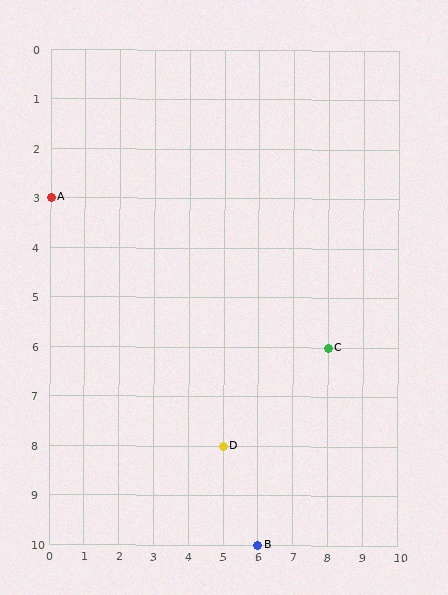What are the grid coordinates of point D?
Point D is at grid coordinates (5, 8).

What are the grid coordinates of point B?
Point B is at grid coordinates (6, 10).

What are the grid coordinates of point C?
Point C is at grid coordinates (8, 6).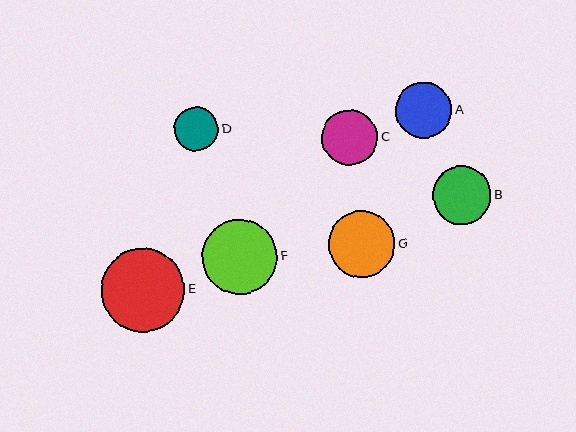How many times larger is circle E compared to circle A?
Circle E is approximately 1.5 times the size of circle A.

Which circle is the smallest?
Circle D is the smallest with a size of approximately 44 pixels.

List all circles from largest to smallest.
From largest to smallest: E, F, G, B, C, A, D.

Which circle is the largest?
Circle E is the largest with a size of approximately 83 pixels.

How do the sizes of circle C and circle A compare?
Circle C and circle A are approximately the same size.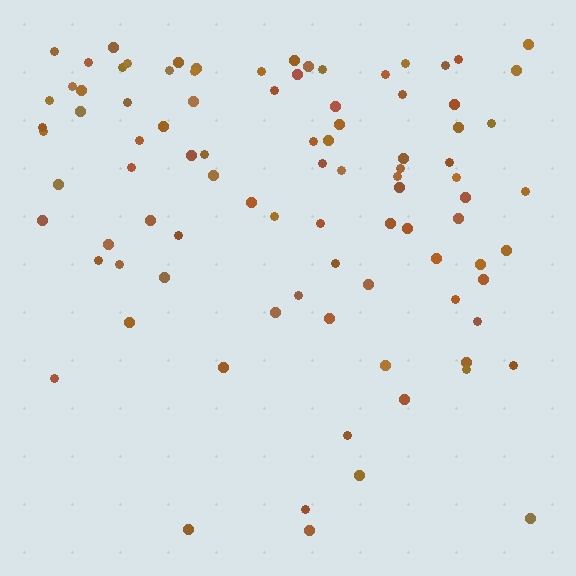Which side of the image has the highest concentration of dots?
The top.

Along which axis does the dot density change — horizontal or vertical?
Vertical.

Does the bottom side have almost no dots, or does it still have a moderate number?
Still a moderate number, just noticeably fewer than the top.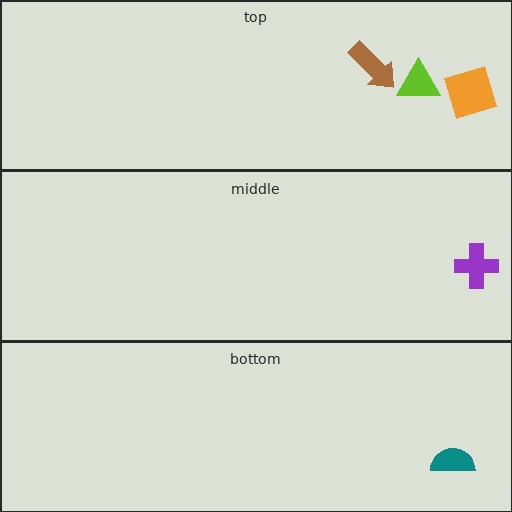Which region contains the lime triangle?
The top region.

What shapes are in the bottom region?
The teal semicircle.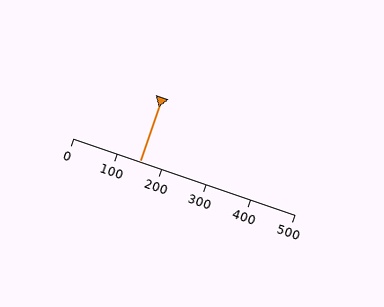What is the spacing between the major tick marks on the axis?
The major ticks are spaced 100 apart.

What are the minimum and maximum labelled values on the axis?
The axis runs from 0 to 500.